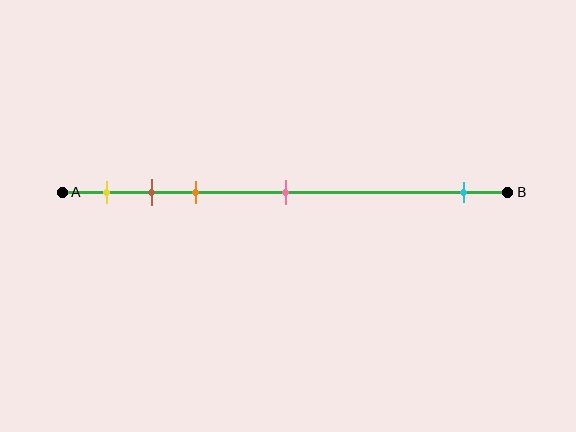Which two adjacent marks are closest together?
The brown and orange marks are the closest adjacent pair.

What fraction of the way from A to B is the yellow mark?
The yellow mark is approximately 10% (0.1) of the way from A to B.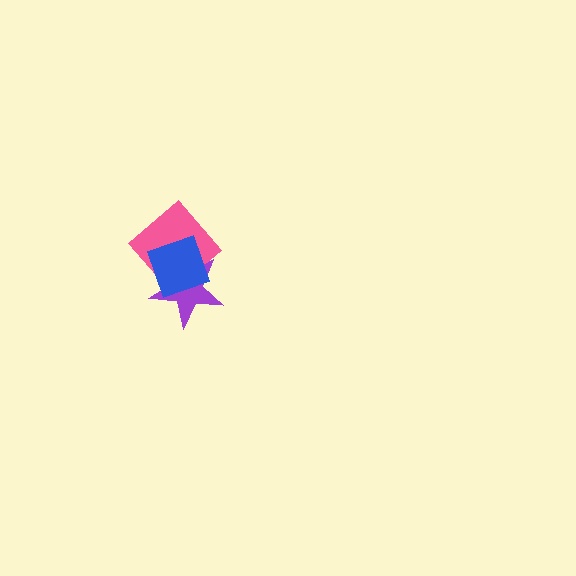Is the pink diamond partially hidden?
Yes, it is partially covered by another shape.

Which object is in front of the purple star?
The blue diamond is in front of the purple star.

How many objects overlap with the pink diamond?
2 objects overlap with the pink diamond.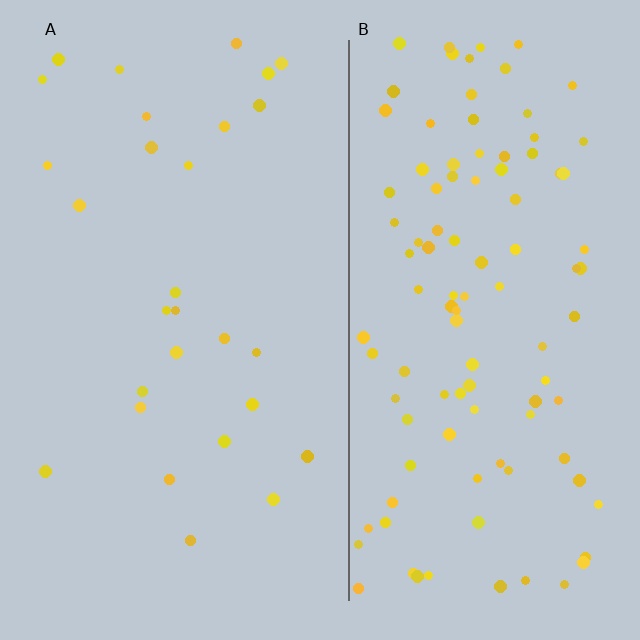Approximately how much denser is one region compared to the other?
Approximately 3.7× — region B over region A.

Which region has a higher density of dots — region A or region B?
B (the right).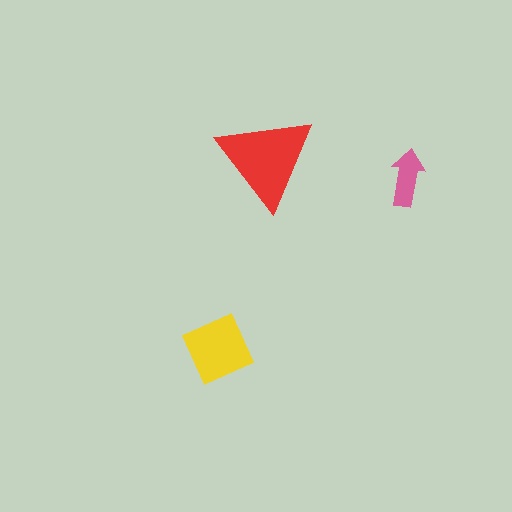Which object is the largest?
The red triangle.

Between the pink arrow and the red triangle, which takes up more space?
The red triangle.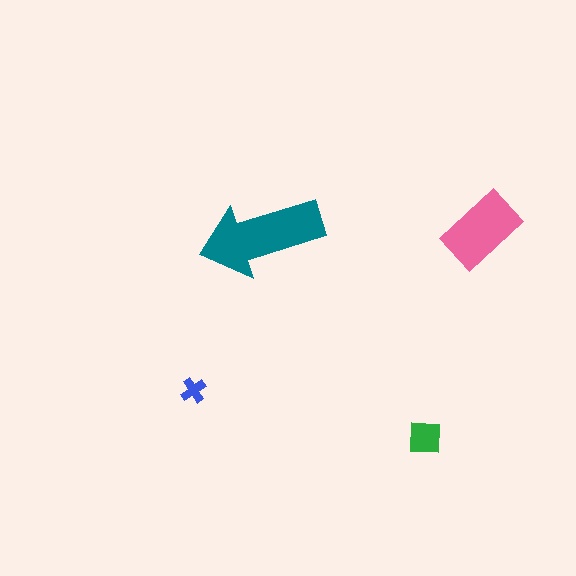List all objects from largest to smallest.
The teal arrow, the pink rectangle, the green square, the blue cross.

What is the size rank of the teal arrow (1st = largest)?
1st.